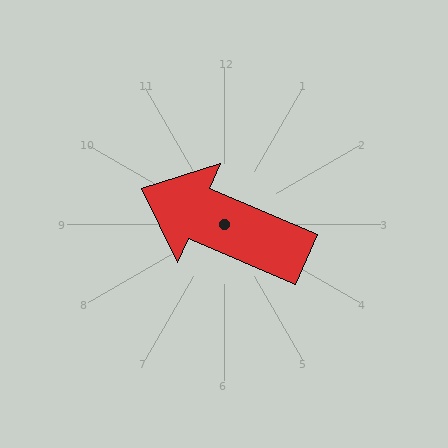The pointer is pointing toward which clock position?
Roughly 10 o'clock.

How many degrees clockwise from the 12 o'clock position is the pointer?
Approximately 293 degrees.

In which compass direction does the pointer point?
Northwest.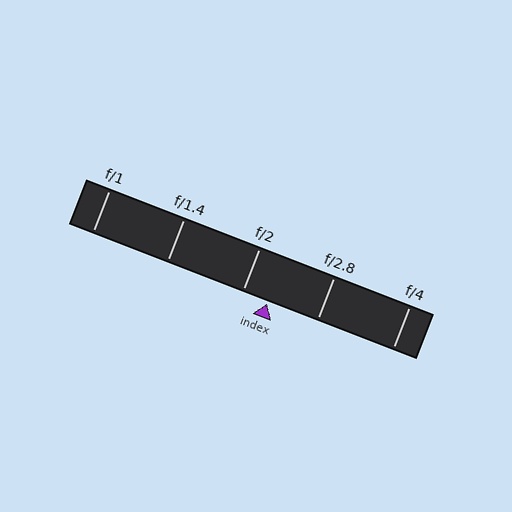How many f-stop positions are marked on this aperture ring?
There are 5 f-stop positions marked.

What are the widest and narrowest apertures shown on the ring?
The widest aperture shown is f/1 and the narrowest is f/4.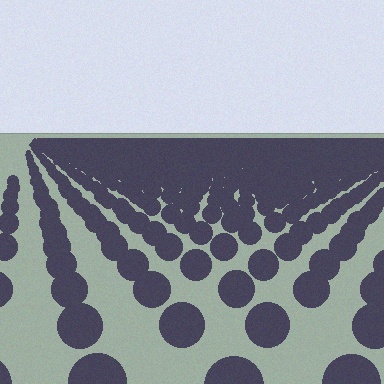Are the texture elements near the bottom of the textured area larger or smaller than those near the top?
Larger. Near the bottom, elements are closer to the viewer and appear at a bigger on-screen size.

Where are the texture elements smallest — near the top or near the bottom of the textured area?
Near the top.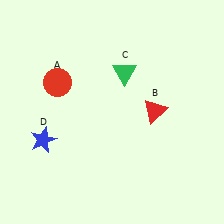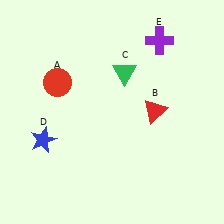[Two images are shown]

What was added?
A purple cross (E) was added in Image 2.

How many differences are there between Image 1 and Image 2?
There is 1 difference between the two images.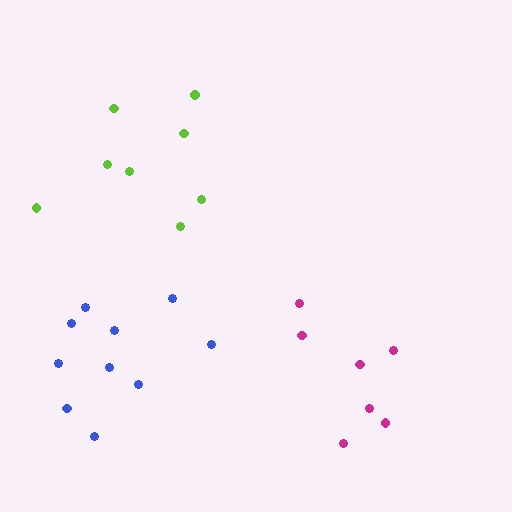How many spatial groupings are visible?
There are 3 spatial groupings.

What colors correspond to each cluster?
The clusters are colored: blue, magenta, lime.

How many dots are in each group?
Group 1: 10 dots, Group 2: 7 dots, Group 3: 8 dots (25 total).